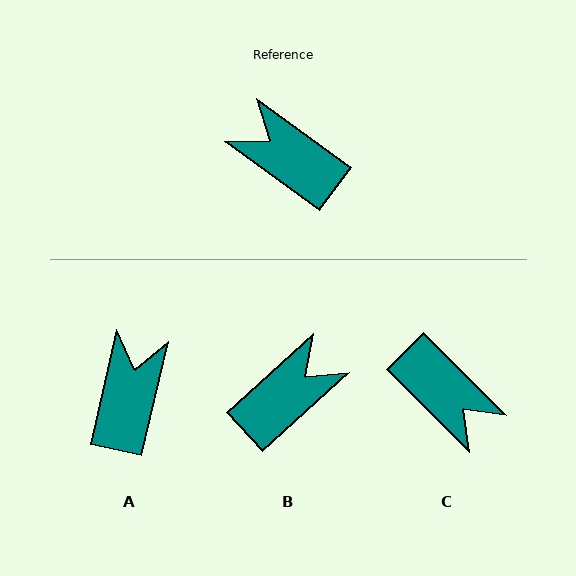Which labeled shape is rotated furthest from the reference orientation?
C, about 171 degrees away.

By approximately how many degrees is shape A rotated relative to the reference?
Approximately 67 degrees clockwise.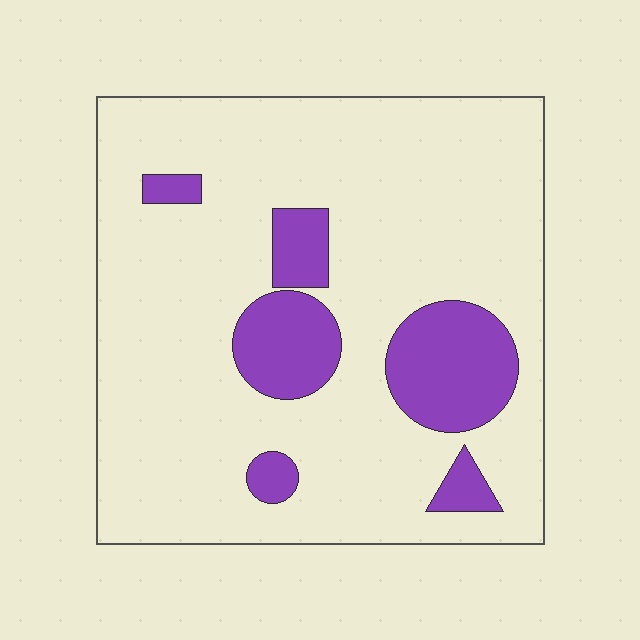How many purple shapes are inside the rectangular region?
6.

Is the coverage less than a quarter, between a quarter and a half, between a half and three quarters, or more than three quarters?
Less than a quarter.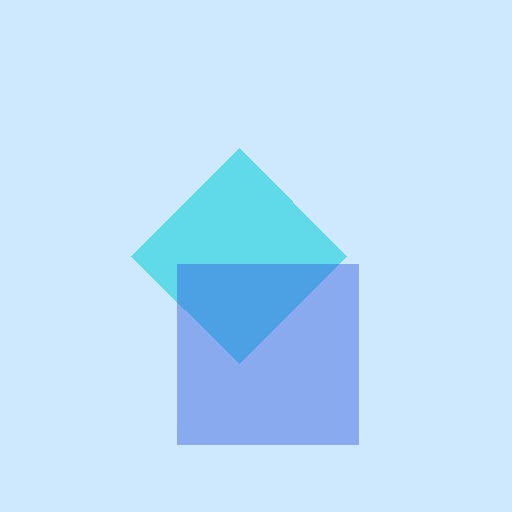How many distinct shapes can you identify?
There are 2 distinct shapes: a cyan diamond, a blue square.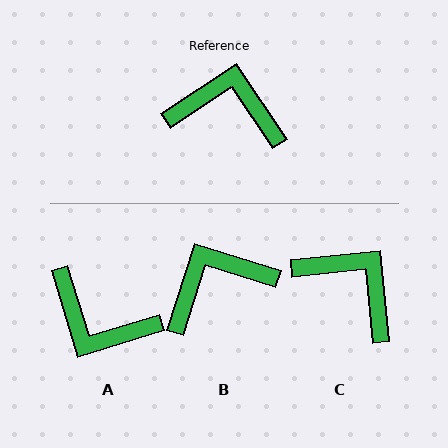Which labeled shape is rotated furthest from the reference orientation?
A, about 164 degrees away.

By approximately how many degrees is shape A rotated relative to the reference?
Approximately 164 degrees counter-clockwise.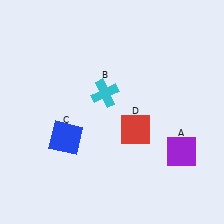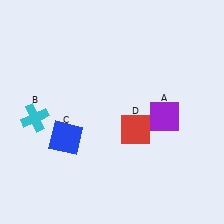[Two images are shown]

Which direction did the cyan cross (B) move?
The cyan cross (B) moved left.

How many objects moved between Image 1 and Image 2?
2 objects moved between the two images.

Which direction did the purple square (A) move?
The purple square (A) moved up.